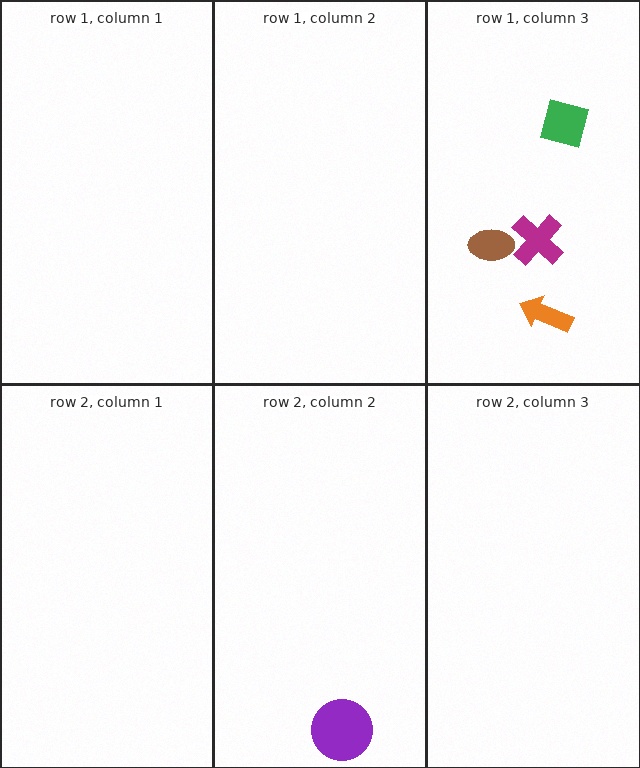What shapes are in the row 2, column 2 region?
The purple circle.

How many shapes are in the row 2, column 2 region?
1.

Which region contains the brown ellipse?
The row 1, column 3 region.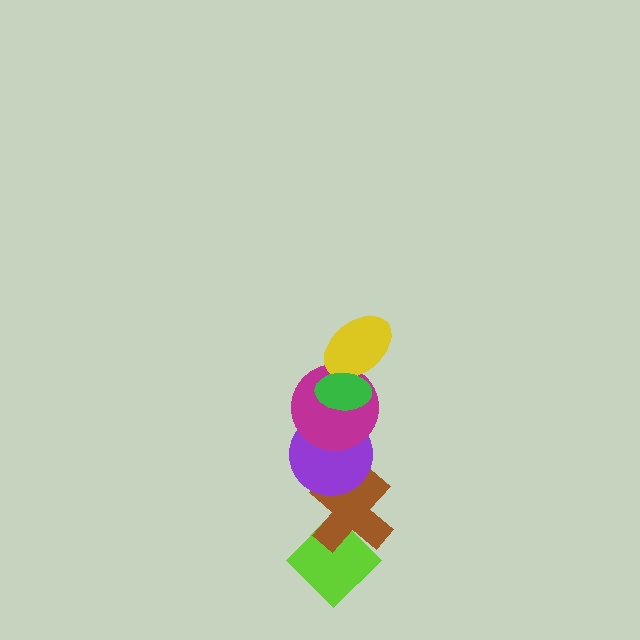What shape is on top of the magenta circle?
The yellow ellipse is on top of the magenta circle.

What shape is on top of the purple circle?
The magenta circle is on top of the purple circle.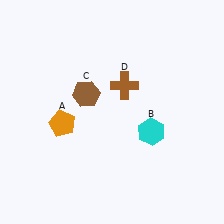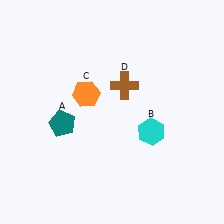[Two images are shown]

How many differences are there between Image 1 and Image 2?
There are 2 differences between the two images.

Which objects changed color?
A changed from orange to teal. C changed from brown to orange.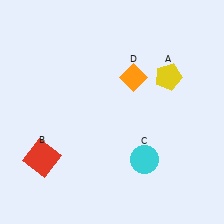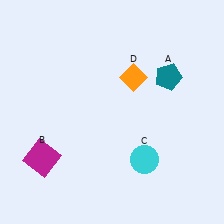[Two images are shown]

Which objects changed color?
A changed from yellow to teal. B changed from red to magenta.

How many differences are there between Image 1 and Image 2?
There are 2 differences between the two images.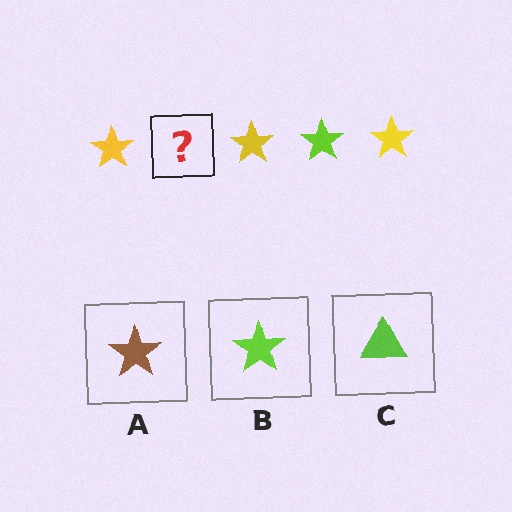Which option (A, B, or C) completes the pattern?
B.